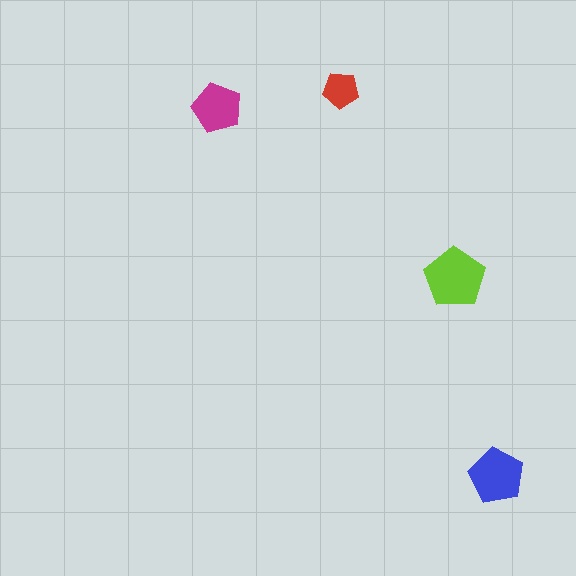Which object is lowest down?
The blue pentagon is bottommost.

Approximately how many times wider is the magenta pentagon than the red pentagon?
About 1.5 times wider.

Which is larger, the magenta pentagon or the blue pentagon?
The blue one.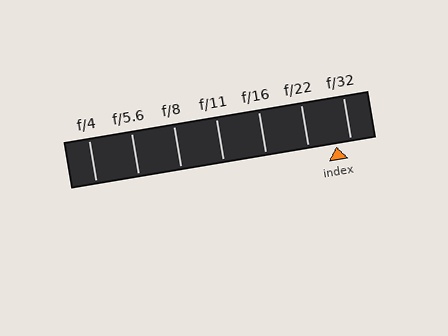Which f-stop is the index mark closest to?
The index mark is closest to f/32.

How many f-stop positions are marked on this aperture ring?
There are 7 f-stop positions marked.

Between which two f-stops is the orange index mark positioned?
The index mark is between f/22 and f/32.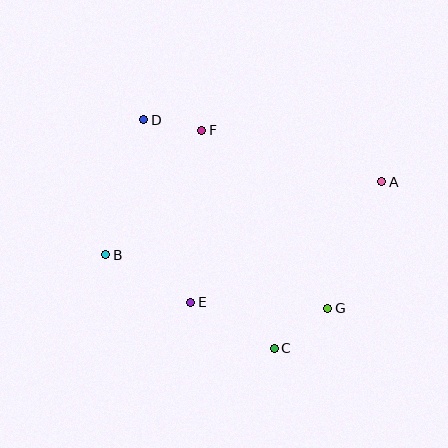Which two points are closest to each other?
Points D and F are closest to each other.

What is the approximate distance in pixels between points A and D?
The distance between A and D is approximately 246 pixels.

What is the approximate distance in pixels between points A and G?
The distance between A and G is approximately 137 pixels.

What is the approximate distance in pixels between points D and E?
The distance between D and E is approximately 188 pixels.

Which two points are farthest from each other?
Points A and B are farthest from each other.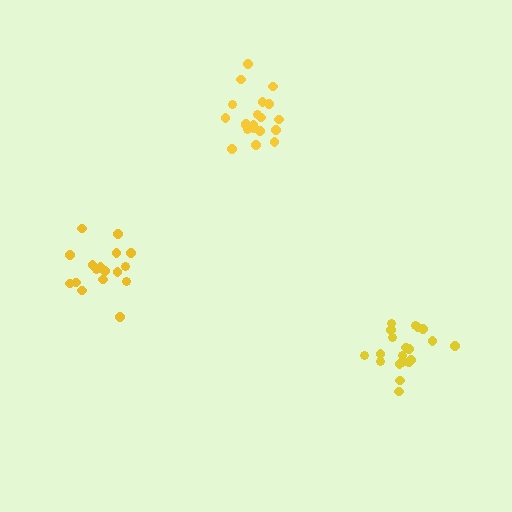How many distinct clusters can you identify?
There are 3 distinct clusters.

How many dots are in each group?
Group 1: 17 dots, Group 2: 20 dots, Group 3: 20 dots (57 total).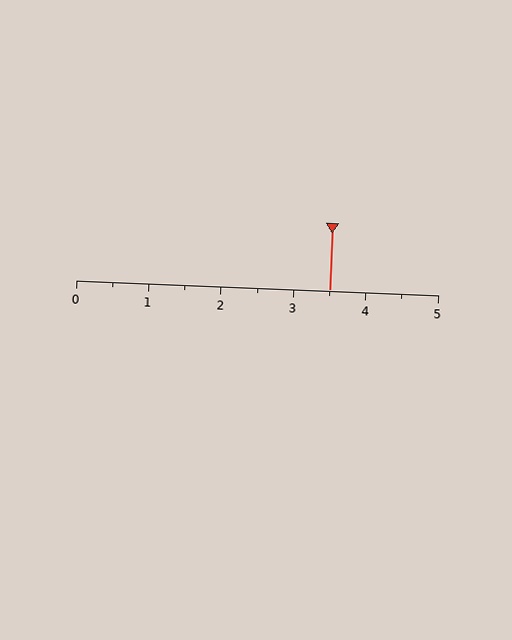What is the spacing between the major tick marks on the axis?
The major ticks are spaced 1 apart.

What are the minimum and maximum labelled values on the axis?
The axis runs from 0 to 5.